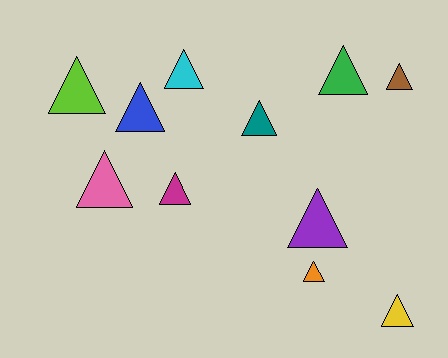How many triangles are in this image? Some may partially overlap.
There are 11 triangles.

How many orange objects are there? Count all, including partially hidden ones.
There is 1 orange object.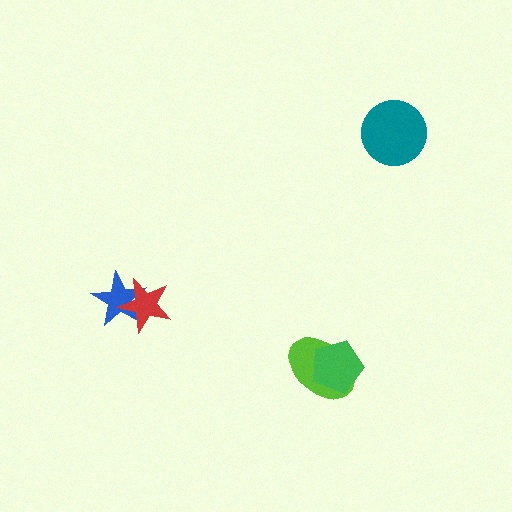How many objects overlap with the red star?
1 object overlaps with the red star.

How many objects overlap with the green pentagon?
1 object overlaps with the green pentagon.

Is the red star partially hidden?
No, no other shape covers it.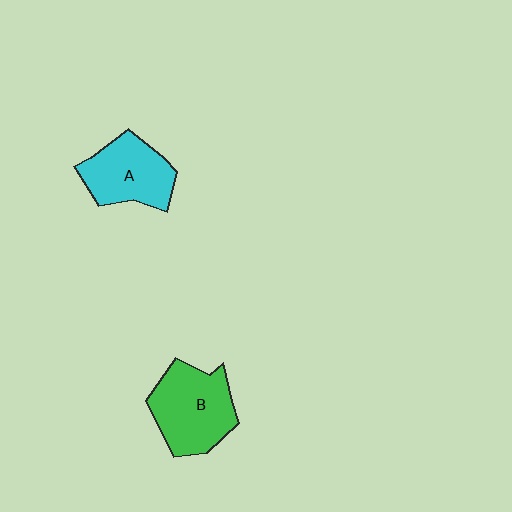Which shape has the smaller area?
Shape A (cyan).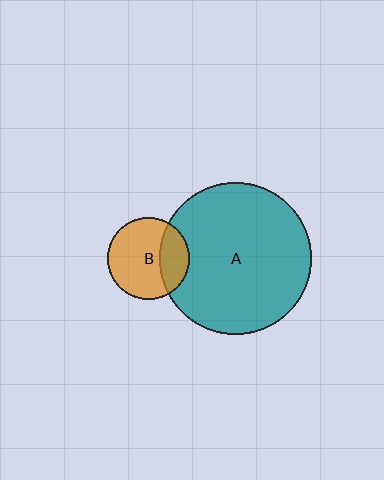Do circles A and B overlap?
Yes.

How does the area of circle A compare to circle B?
Approximately 3.5 times.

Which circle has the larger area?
Circle A (teal).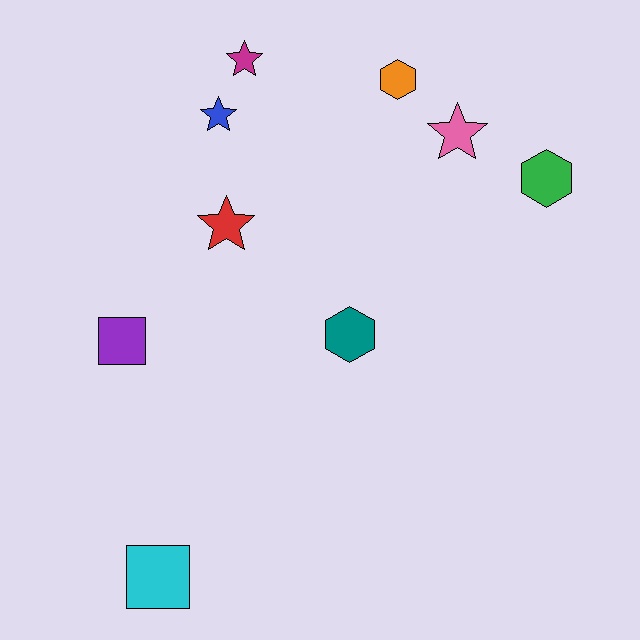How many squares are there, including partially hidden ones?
There are 2 squares.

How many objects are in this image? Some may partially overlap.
There are 9 objects.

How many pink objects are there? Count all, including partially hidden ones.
There is 1 pink object.